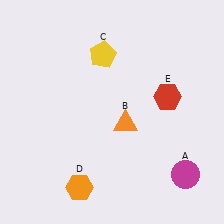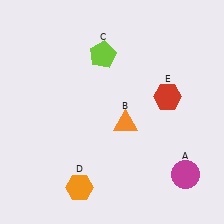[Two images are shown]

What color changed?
The pentagon (C) changed from yellow in Image 1 to lime in Image 2.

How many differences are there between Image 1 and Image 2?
There is 1 difference between the two images.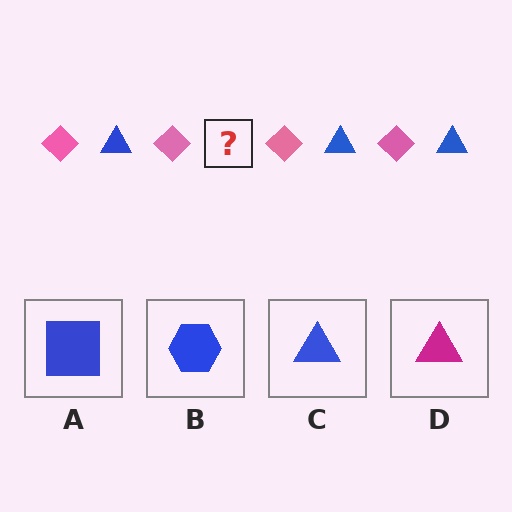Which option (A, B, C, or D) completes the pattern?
C.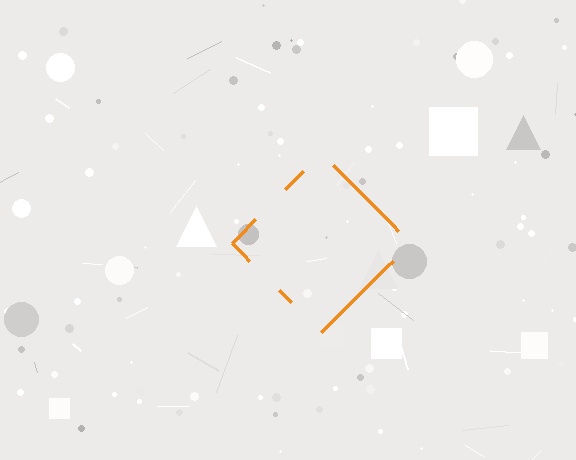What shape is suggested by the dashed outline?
The dashed outline suggests a diamond.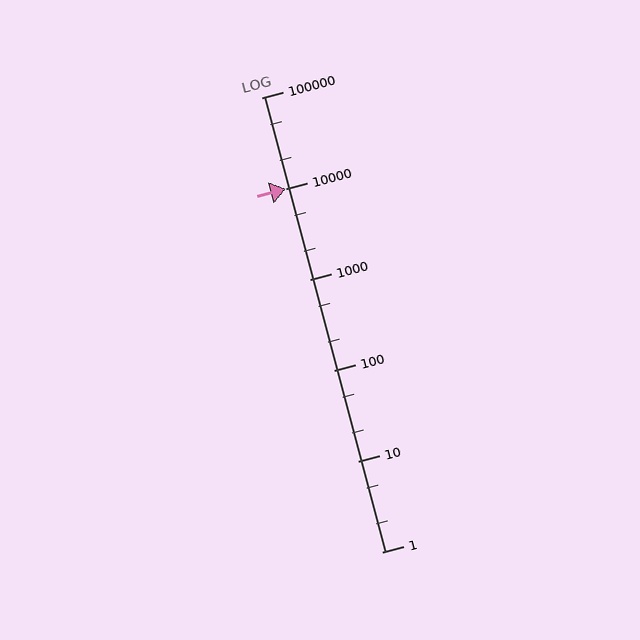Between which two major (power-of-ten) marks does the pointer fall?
The pointer is between 10000 and 100000.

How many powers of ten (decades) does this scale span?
The scale spans 5 decades, from 1 to 100000.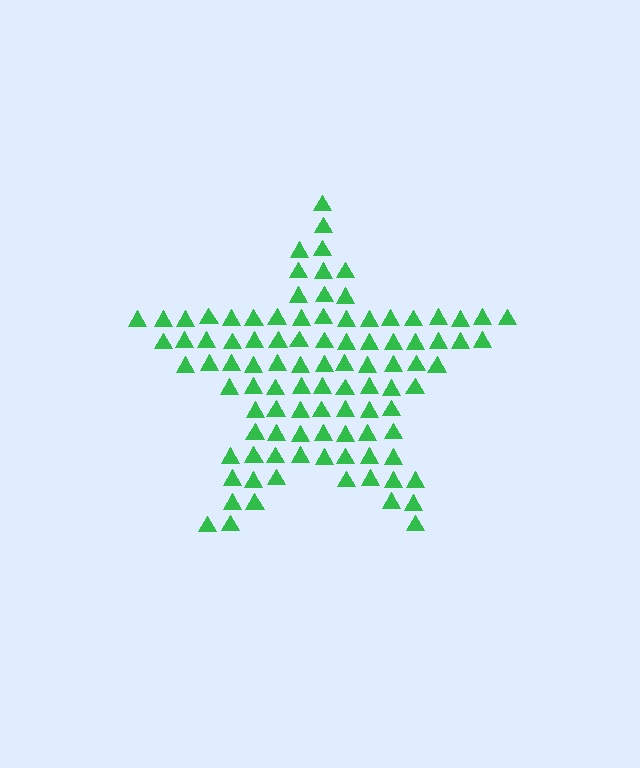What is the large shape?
The large shape is a star.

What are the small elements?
The small elements are triangles.